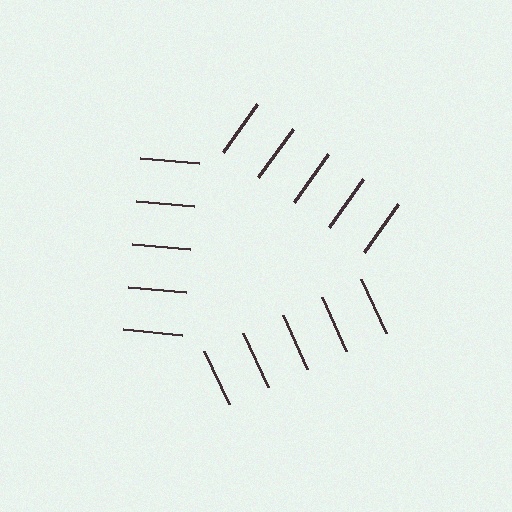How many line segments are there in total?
15 — 5 along each of the 3 edges.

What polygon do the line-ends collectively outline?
An illusory triangle — the line segments terminate on its edges but no continuous stroke is drawn.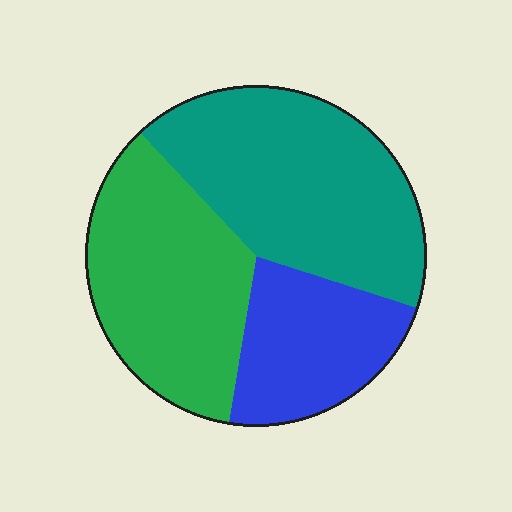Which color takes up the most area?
Teal, at roughly 40%.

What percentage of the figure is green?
Green covers 36% of the figure.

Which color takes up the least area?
Blue, at roughly 20%.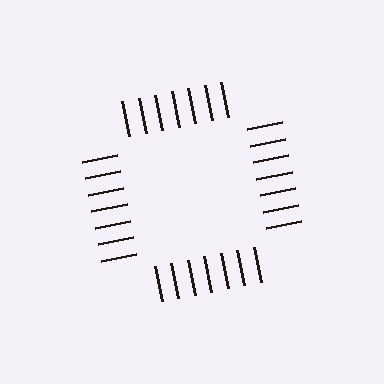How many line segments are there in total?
28 — 7 along each of the 4 edges.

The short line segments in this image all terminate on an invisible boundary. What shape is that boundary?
An illusory square — the line segments terminate on its edges but no continuous stroke is drawn.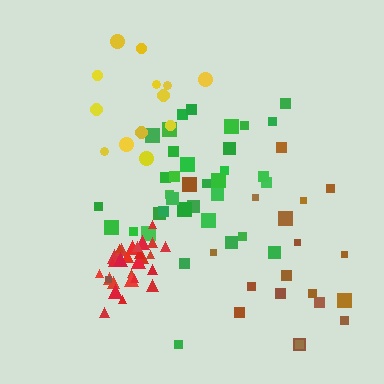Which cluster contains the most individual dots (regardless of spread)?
Green (35).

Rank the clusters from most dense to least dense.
red, green, yellow, brown.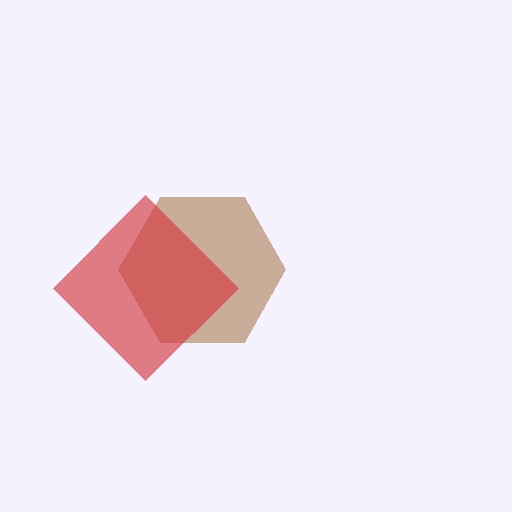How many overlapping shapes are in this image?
There are 2 overlapping shapes in the image.